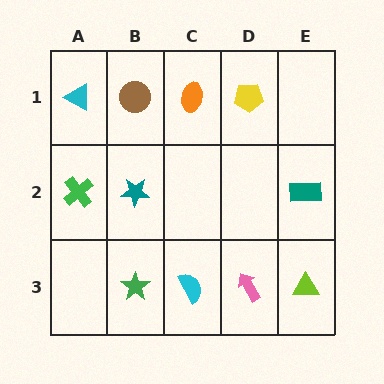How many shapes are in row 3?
4 shapes.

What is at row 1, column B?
A brown circle.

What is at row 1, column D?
A yellow pentagon.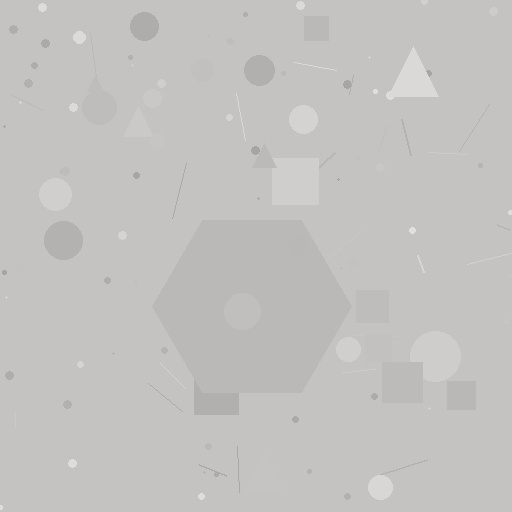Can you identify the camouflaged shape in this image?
The camouflaged shape is a hexagon.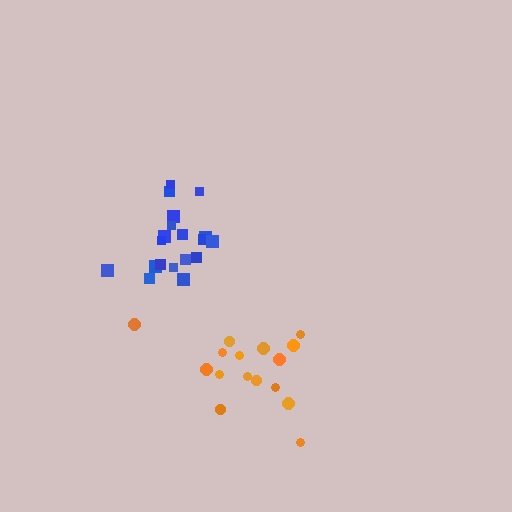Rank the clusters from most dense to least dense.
blue, orange.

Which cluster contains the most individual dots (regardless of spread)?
Blue (19).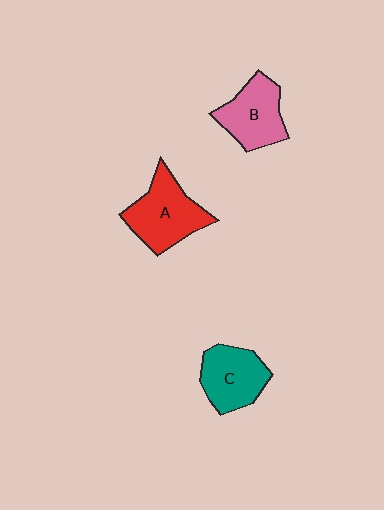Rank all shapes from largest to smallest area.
From largest to smallest: A (red), B (pink), C (teal).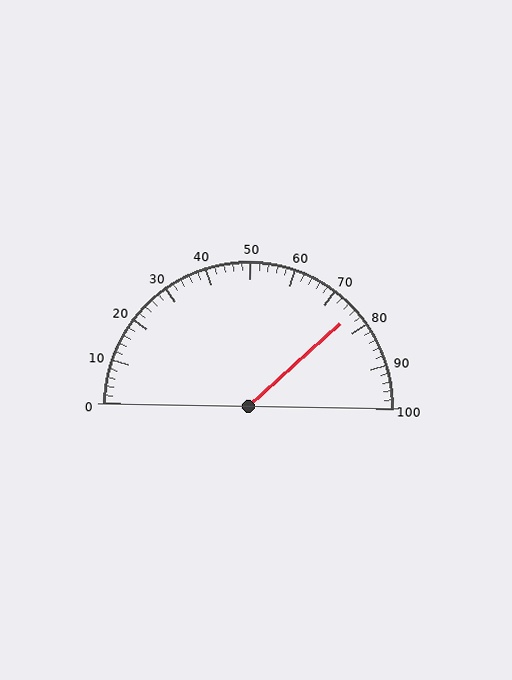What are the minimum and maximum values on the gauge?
The gauge ranges from 0 to 100.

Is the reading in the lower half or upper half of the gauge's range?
The reading is in the upper half of the range (0 to 100).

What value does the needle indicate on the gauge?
The needle indicates approximately 76.